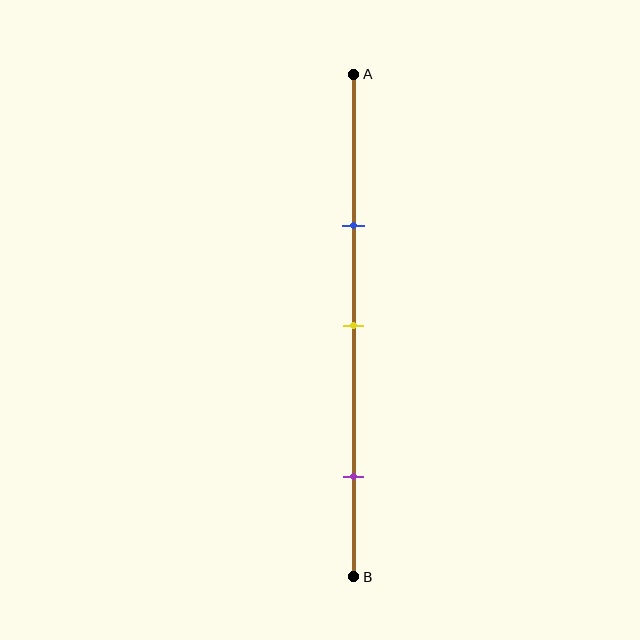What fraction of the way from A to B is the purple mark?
The purple mark is approximately 80% (0.8) of the way from A to B.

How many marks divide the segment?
There are 3 marks dividing the segment.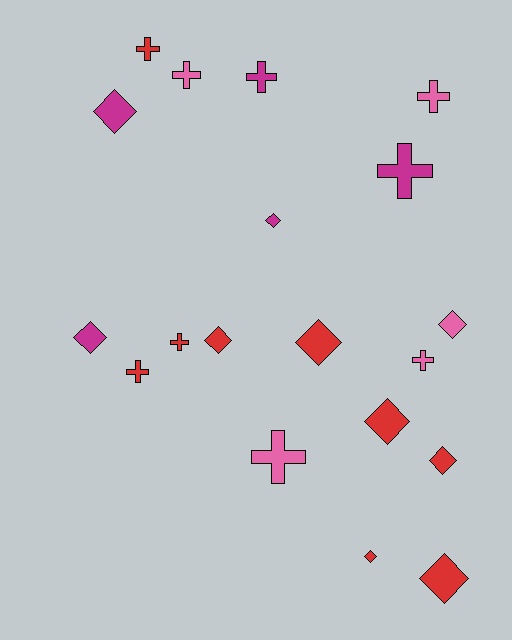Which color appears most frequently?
Red, with 9 objects.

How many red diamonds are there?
There are 6 red diamonds.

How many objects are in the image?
There are 19 objects.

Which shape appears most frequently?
Diamond, with 10 objects.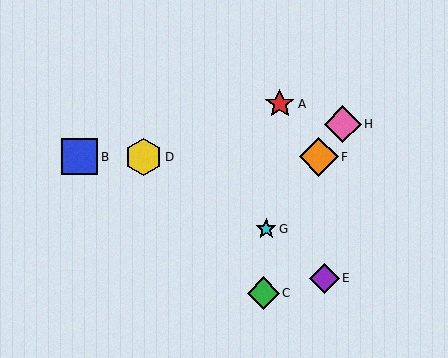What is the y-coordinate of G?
Object G is at y≈229.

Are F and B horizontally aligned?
Yes, both are at y≈157.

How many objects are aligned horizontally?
3 objects (B, D, F) are aligned horizontally.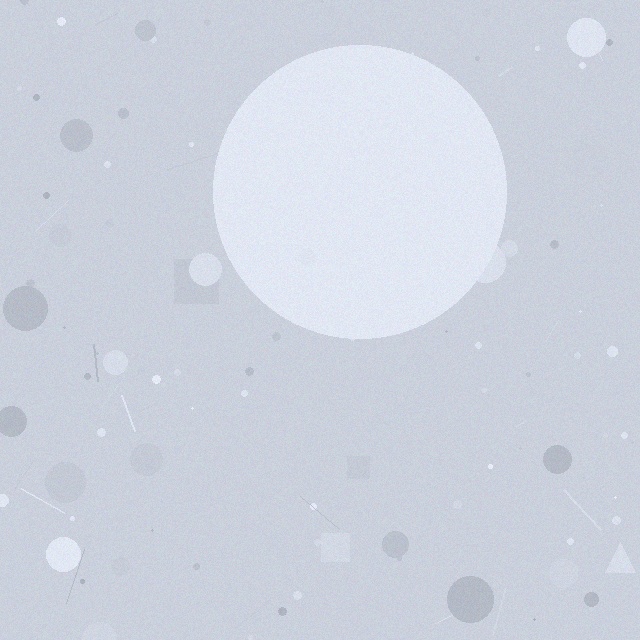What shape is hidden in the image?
A circle is hidden in the image.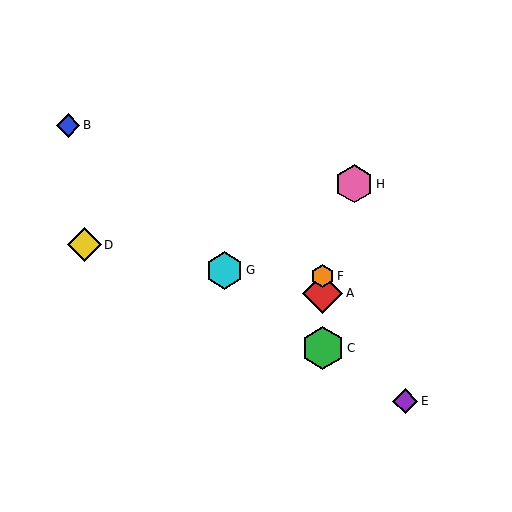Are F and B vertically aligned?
No, F is at x≈323 and B is at x≈68.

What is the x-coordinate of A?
Object A is at x≈323.